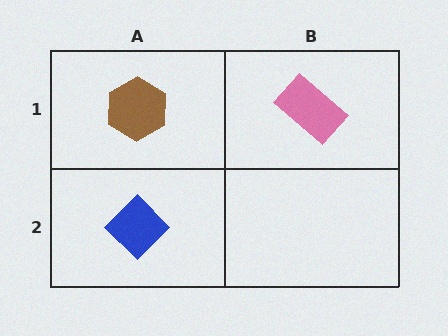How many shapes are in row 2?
1 shape.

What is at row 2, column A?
A blue diamond.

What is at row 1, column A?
A brown hexagon.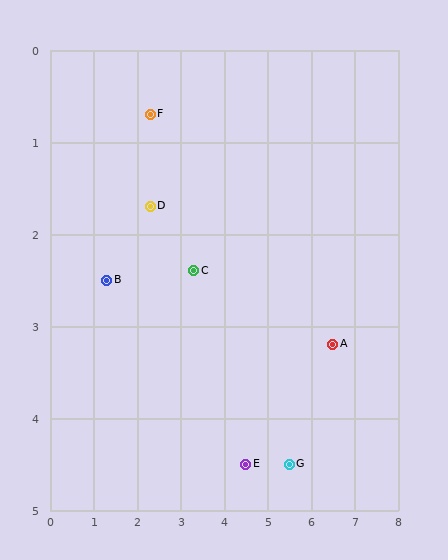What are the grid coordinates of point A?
Point A is at approximately (6.5, 3.2).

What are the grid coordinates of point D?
Point D is at approximately (2.3, 1.7).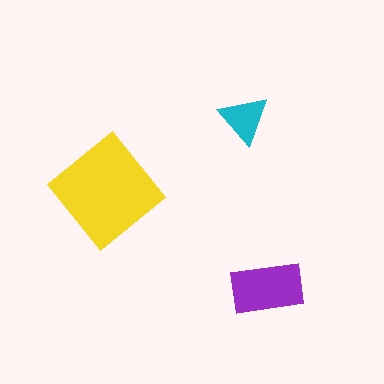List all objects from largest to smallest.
The yellow diamond, the purple rectangle, the cyan triangle.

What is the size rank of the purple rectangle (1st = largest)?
2nd.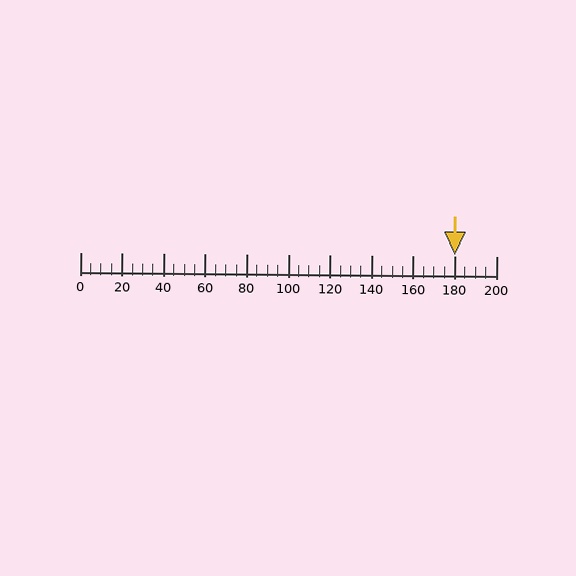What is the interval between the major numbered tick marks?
The major tick marks are spaced 20 units apart.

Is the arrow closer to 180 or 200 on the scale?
The arrow is closer to 180.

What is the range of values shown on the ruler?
The ruler shows values from 0 to 200.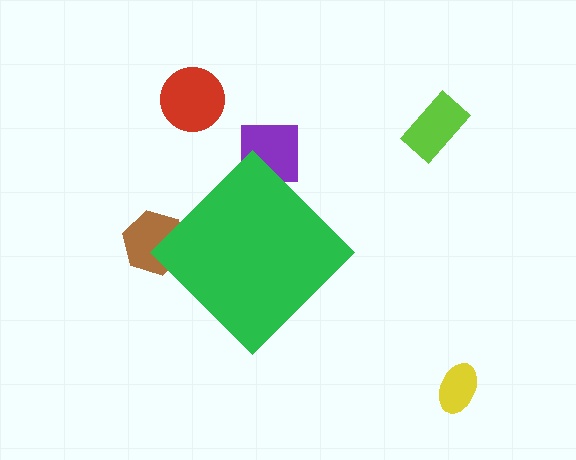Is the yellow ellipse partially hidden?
No, the yellow ellipse is fully visible.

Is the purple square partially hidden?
Yes, the purple square is partially hidden behind the green diamond.